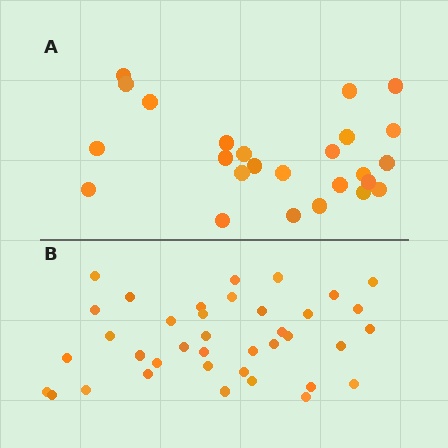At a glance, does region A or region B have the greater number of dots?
Region B (the bottom region) has more dots.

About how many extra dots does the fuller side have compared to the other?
Region B has approximately 15 more dots than region A.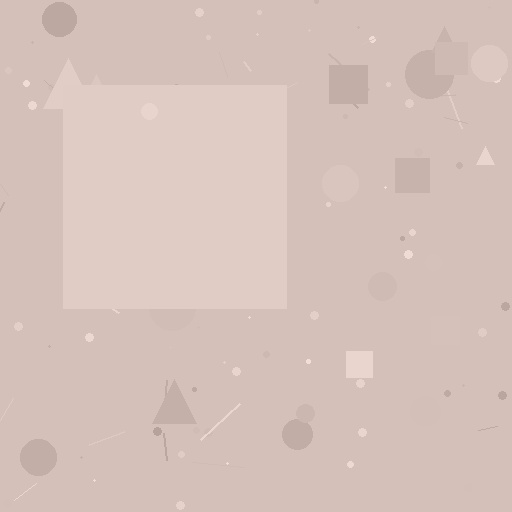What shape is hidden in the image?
A square is hidden in the image.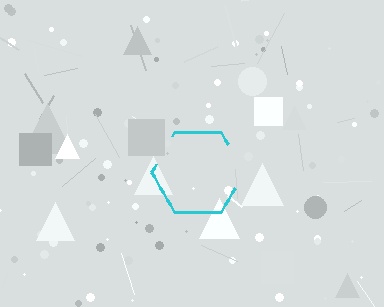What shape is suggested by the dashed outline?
The dashed outline suggests a hexagon.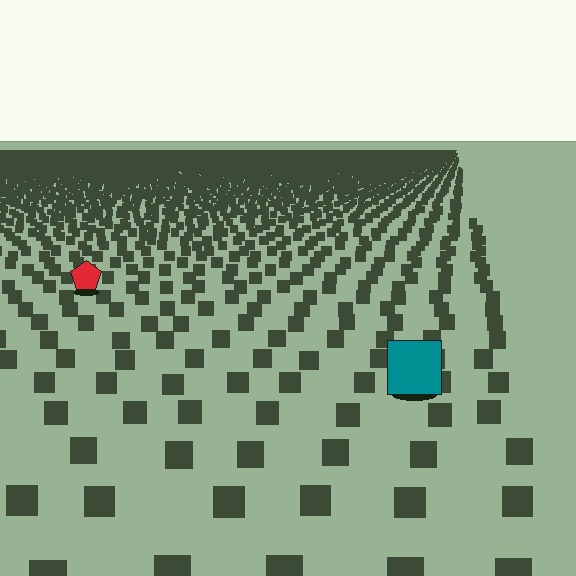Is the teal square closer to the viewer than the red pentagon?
Yes. The teal square is closer — you can tell from the texture gradient: the ground texture is coarser near it.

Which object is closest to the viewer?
The teal square is closest. The texture marks near it are larger and more spread out.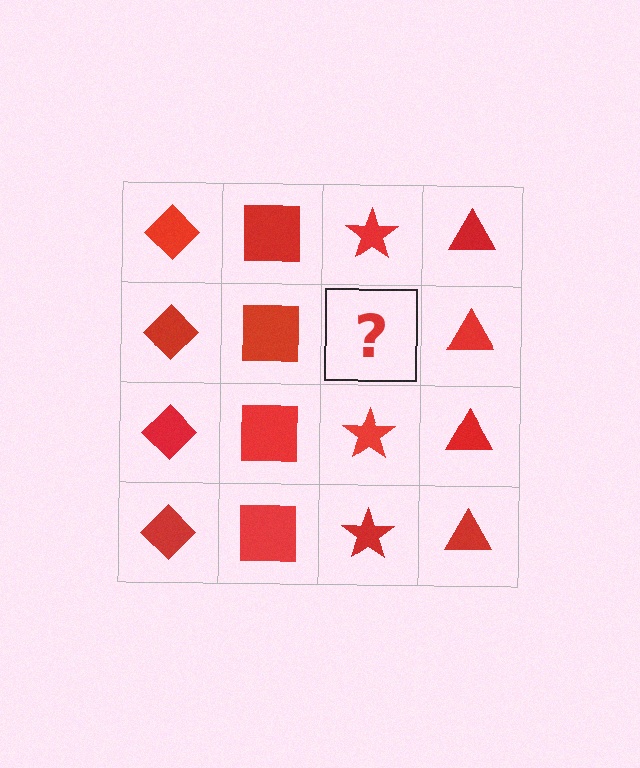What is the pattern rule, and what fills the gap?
The rule is that each column has a consistent shape. The gap should be filled with a red star.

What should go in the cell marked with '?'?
The missing cell should contain a red star.